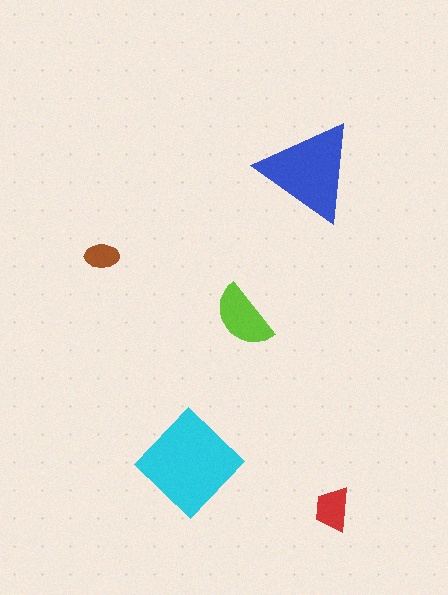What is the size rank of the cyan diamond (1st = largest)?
1st.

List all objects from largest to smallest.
The cyan diamond, the blue triangle, the lime semicircle, the red trapezoid, the brown ellipse.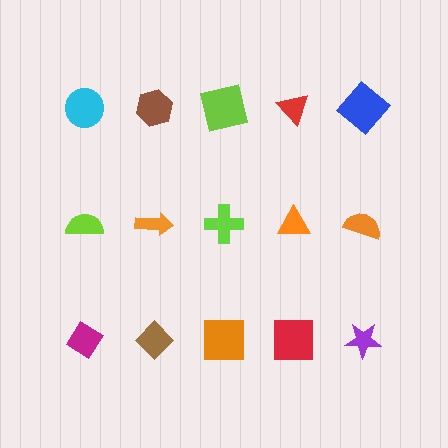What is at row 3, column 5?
A purple star.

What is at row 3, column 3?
An orange square.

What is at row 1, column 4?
A red triangle.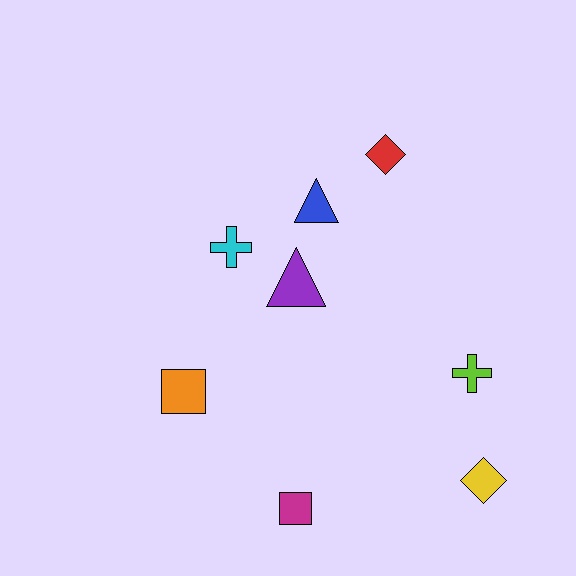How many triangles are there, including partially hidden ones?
There are 2 triangles.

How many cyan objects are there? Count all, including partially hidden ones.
There is 1 cyan object.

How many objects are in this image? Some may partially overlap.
There are 8 objects.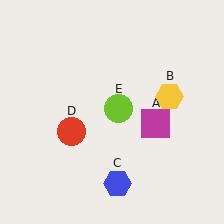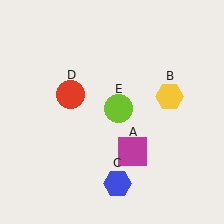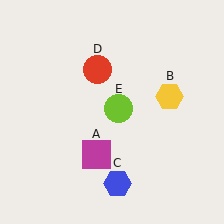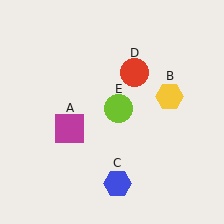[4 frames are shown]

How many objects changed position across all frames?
2 objects changed position: magenta square (object A), red circle (object D).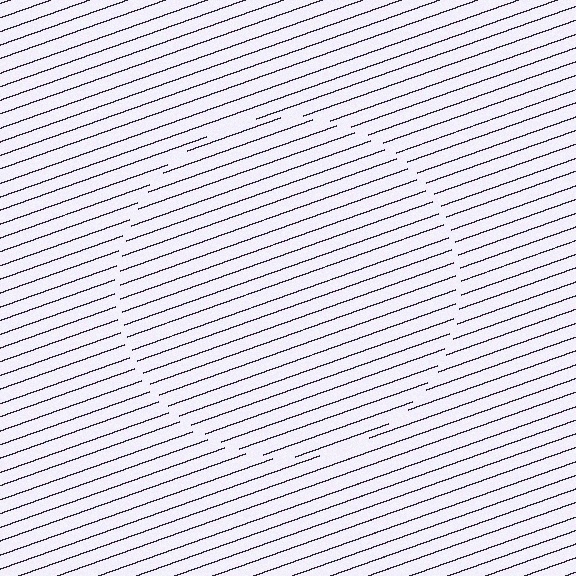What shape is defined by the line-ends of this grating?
An illusory circle. The interior of the shape contains the same grating, shifted by half a period — the contour is defined by the phase discontinuity where line-ends from the inner and outer gratings abut.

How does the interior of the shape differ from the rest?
The interior of the shape contains the same grating, shifted by half a period — the contour is defined by the phase discontinuity where line-ends from the inner and outer gratings abut.